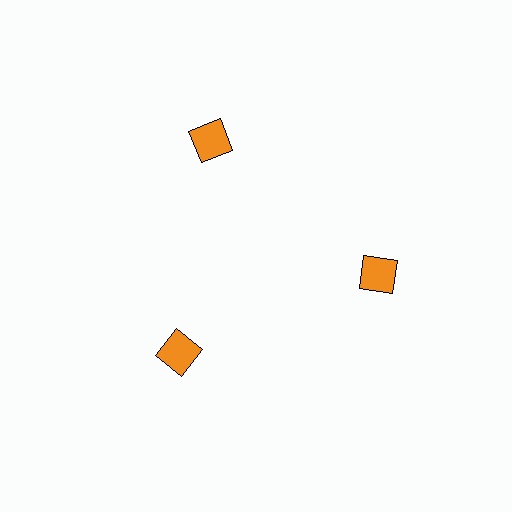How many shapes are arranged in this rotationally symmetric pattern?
There are 3 shapes, arranged in 3 groups of 1.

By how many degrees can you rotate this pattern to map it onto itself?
The pattern maps onto itself every 120 degrees of rotation.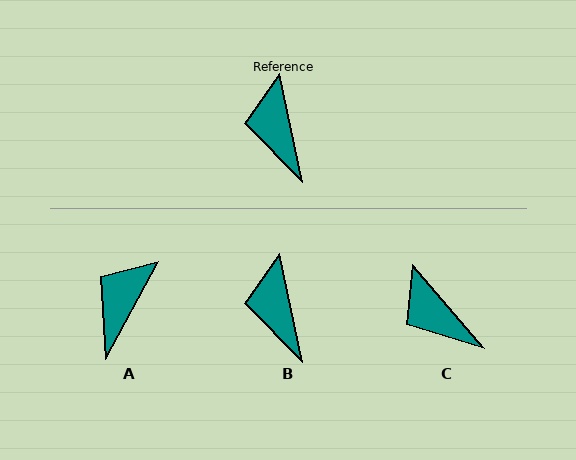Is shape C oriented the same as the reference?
No, it is off by about 29 degrees.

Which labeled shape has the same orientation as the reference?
B.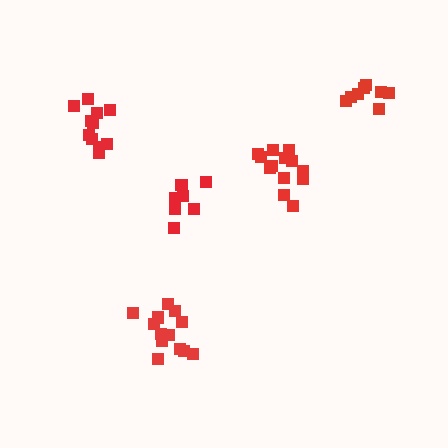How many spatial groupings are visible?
There are 5 spatial groupings.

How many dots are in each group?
Group 1: 7 dots, Group 2: 13 dots, Group 3: 8 dots, Group 4: 11 dots, Group 5: 13 dots (52 total).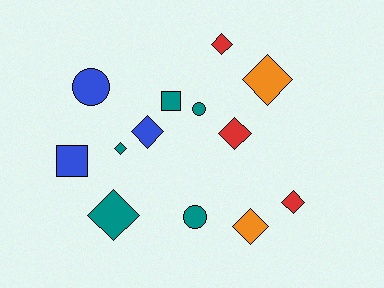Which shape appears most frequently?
Diamond, with 8 objects.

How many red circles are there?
There are no red circles.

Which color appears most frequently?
Teal, with 5 objects.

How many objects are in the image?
There are 13 objects.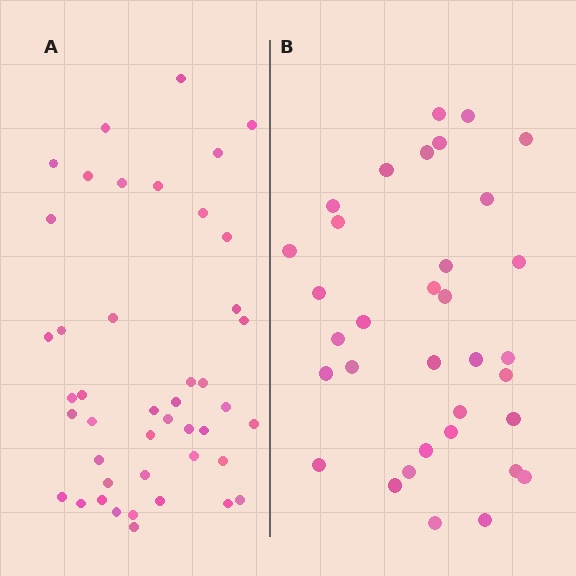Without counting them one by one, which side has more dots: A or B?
Region A (the left region) has more dots.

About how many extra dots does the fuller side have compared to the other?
Region A has roughly 10 or so more dots than region B.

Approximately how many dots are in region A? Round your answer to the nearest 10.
About 40 dots. (The exact count is 44, which rounds to 40.)